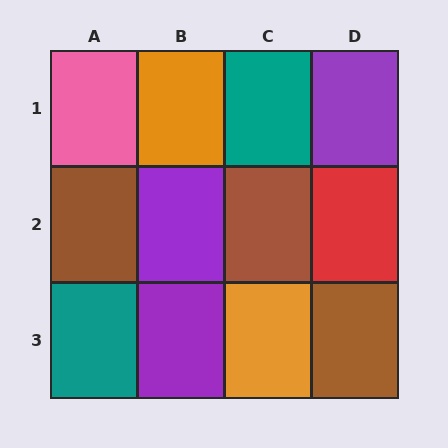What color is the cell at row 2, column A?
Brown.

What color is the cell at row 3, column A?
Teal.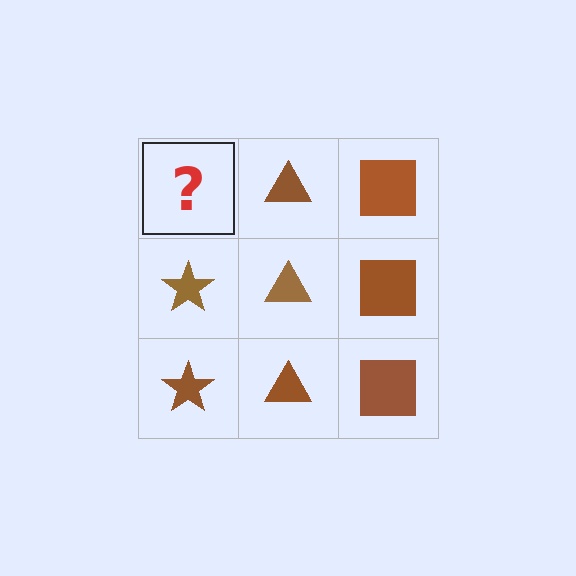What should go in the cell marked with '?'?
The missing cell should contain a brown star.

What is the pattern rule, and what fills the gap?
The rule is that each column has a consistent shape. The gap should be filled with a brown star.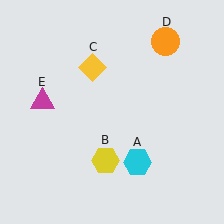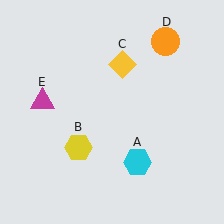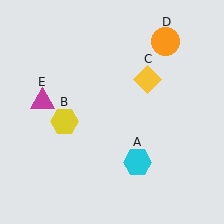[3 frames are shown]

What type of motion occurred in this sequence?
The yellow hexagon (object B), yellow diamond (object C) rotated clockwise around the center of the scene.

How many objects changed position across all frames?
2 objects changed position: yellow hexagon (object B), yellow diamond (object C).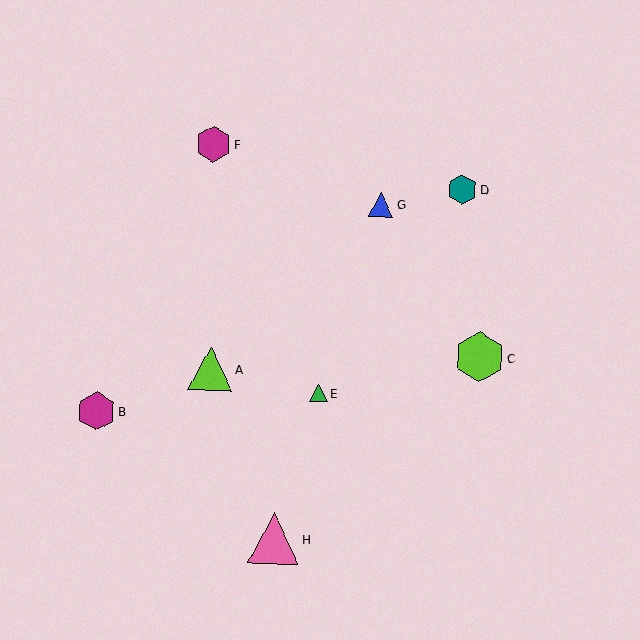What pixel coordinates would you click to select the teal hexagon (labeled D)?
Click at (462, 190) to select the teal hexagon D.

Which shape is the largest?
The pink triangle (labeled H) is the largest.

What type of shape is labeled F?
Shape F is a magenta hexagon.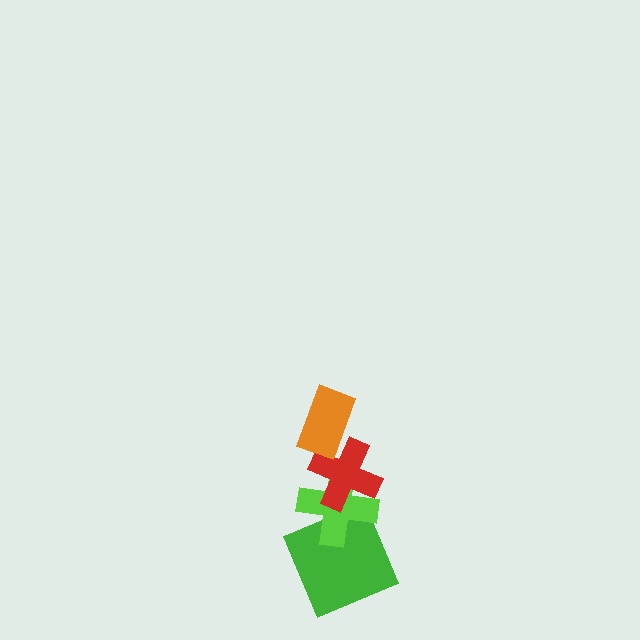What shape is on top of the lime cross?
The red cross is on top of the lime cross.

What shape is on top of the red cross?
The orange rectangle is on top of the red cross.